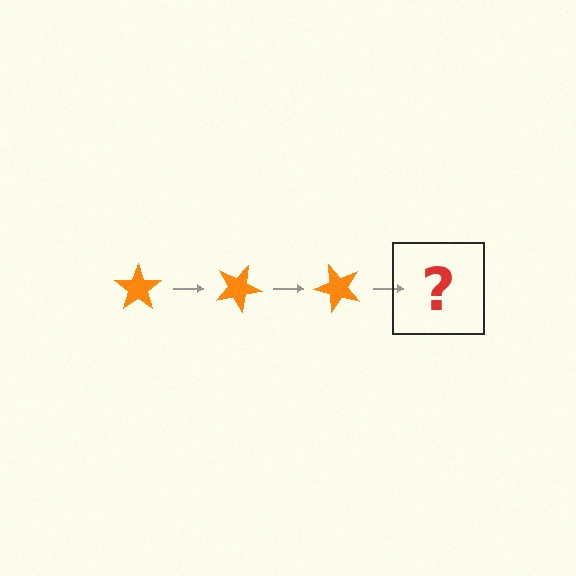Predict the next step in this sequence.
The next step is an orange star rotated 75 degrees.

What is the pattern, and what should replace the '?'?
The pattern is that the star rotates 25 degrees each step. The '?' should be an orange star rotated 75 degrees.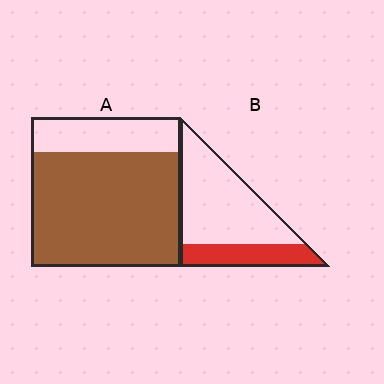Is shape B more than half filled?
No.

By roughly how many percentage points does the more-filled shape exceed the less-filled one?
By roughly 50 percentage points (A over B).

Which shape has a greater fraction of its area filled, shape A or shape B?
Shape A.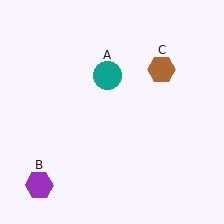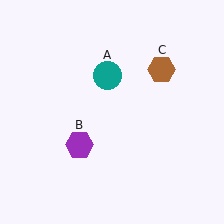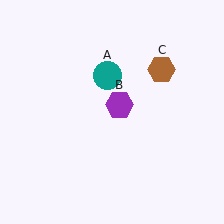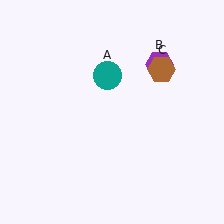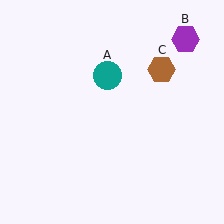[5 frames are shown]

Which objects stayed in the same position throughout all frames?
Teal circle (object A) and brown hexagon (object C) remained stationary.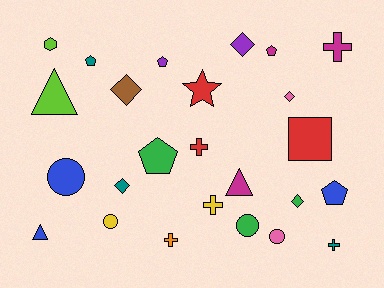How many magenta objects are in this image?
There are 3 magenta objects.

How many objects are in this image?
There are 25 objects.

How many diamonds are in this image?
There are 5 diamonds.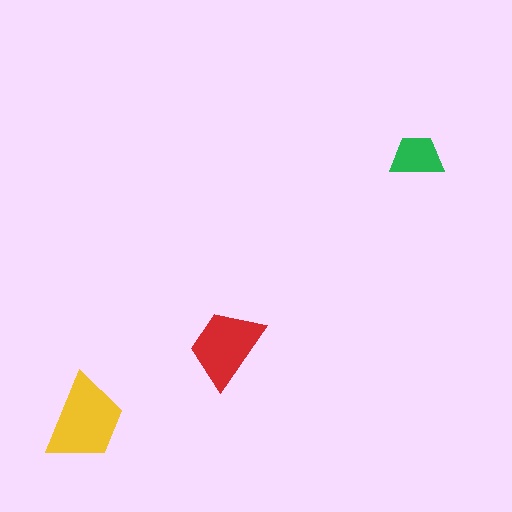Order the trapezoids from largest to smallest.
the yellow one, the red one, the green one.